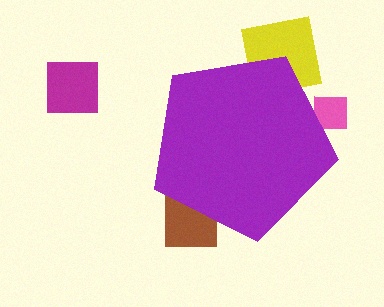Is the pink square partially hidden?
Yes, the pink square is partially hidden behind the purple pentagon.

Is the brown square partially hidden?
Yes, the brown square is partially hidden behind the purple pentagon.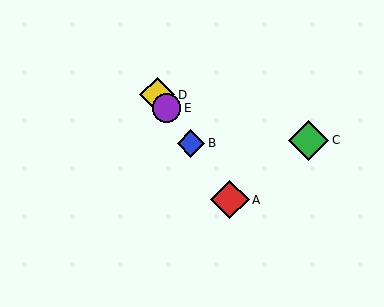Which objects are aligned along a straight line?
Objects A, B, D, E are aligned along a straight line.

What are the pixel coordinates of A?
Object A is at (230, 200).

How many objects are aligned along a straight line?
4 objects (A, B, D, E) are aligned along a straight line.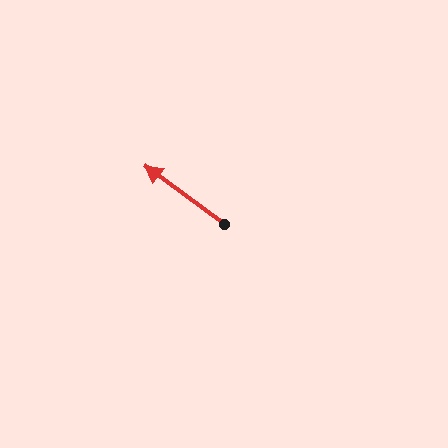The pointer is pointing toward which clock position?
Roughly 10 o'clock.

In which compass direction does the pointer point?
Northwest.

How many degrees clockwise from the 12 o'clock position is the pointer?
Approximately 306 degrees.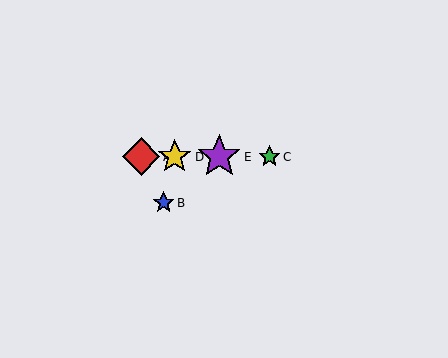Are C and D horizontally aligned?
Yes, both are at y≈157.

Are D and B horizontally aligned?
No, D is at y≈157 and B is at y≈203.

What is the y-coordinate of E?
Object E is at y≈157.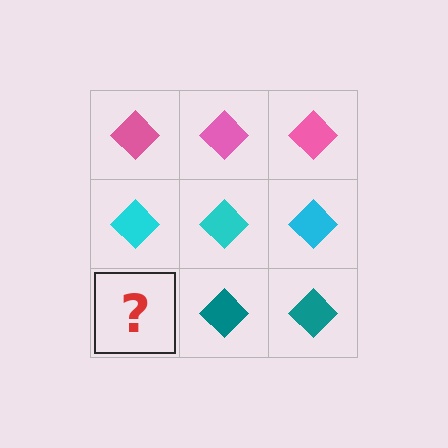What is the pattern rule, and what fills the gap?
The rule is that each row has a consistent color. The gap should be filled with a teal diamond.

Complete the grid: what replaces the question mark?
The question mark should be replaced with a teal diamond.